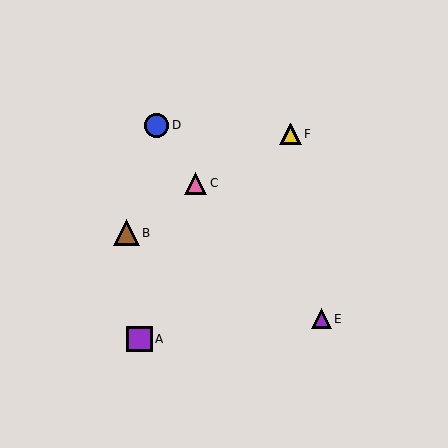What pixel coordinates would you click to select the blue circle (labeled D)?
Click at (157, 125) to select the blue circle D.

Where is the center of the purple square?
The center of the purple square is at (139, 339).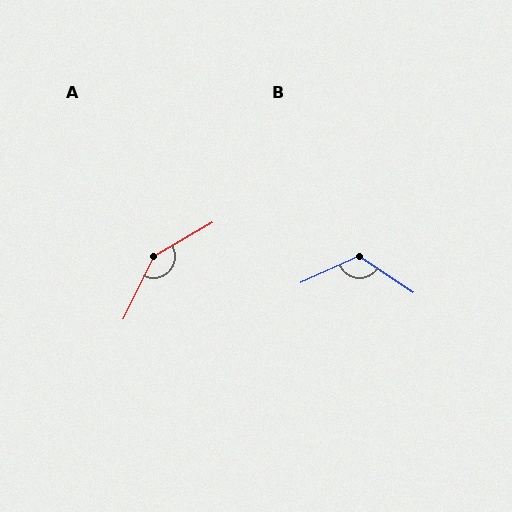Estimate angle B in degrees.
Approximately 122 degrees.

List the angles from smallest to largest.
B (122°), A (146°).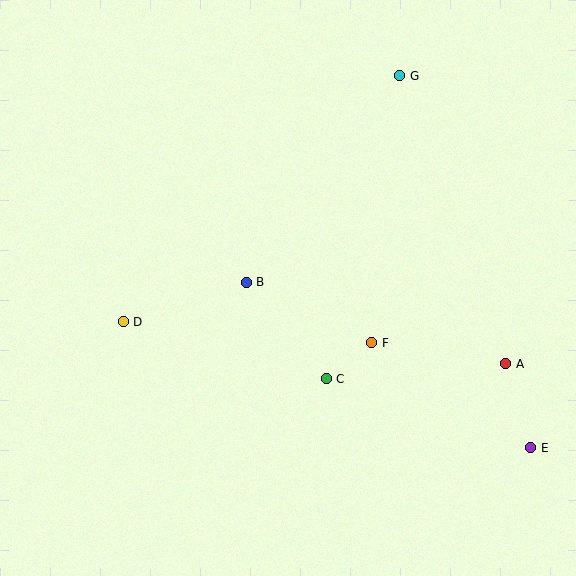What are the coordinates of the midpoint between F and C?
The midpoint between F and C is at (349, 361).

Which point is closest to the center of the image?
Point B at (246, 282) is closest to the center.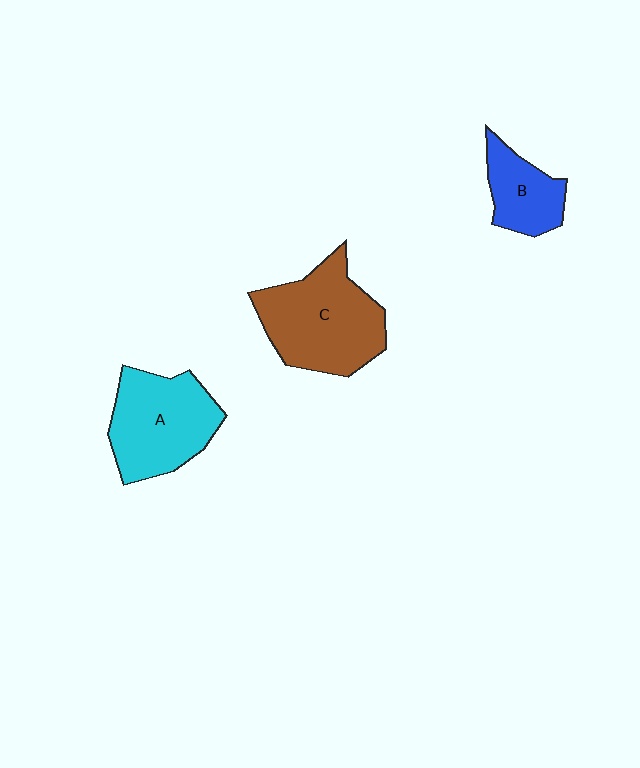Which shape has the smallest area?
Shape B (blue).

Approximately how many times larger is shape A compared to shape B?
Approximately 1.8 times.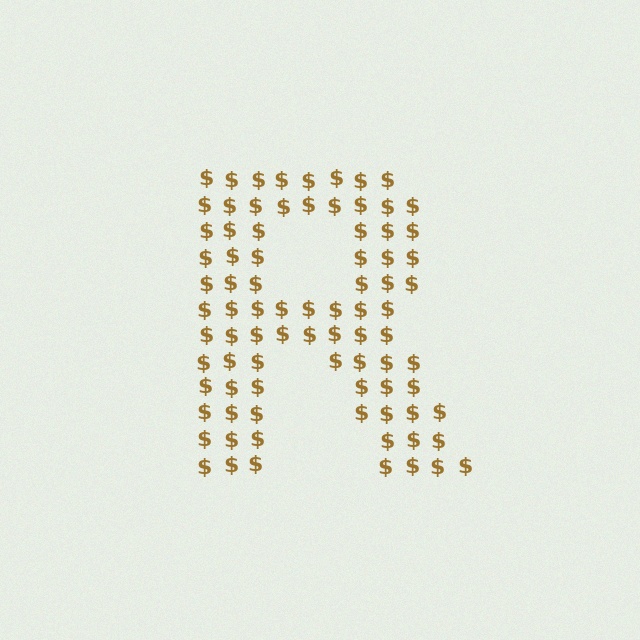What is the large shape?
The large shape is the letter R.